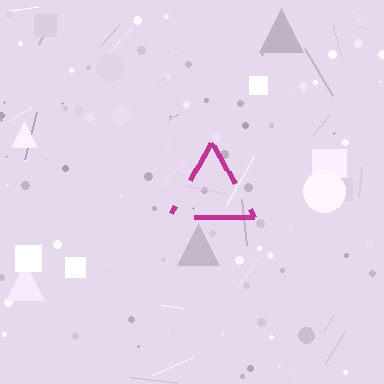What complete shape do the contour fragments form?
The contour fragments form a triangle.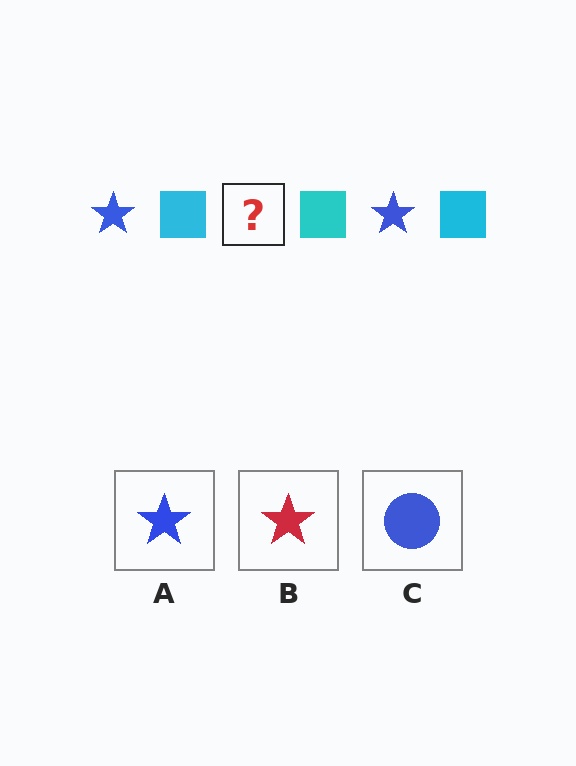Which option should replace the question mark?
Option A.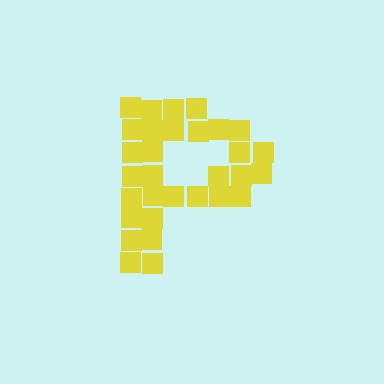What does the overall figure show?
The overall figure shows the letter P.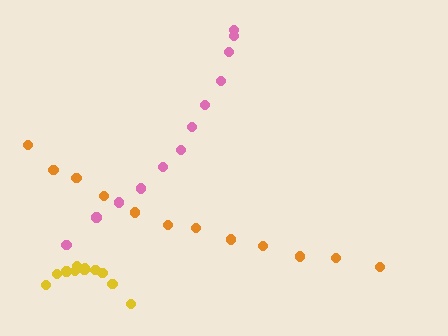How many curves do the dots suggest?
There are 3 distinct paths.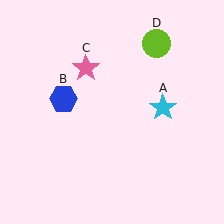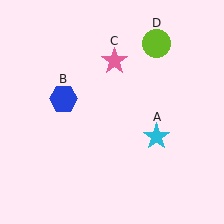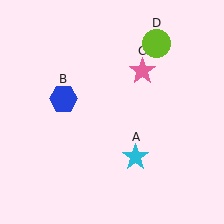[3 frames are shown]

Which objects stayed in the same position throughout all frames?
Blue hexagon (object B) and lime circle (object D) remained stationary.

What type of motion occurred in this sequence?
The cyan star (object A), pink star (object C) rotated clockwise around the center of the scene.